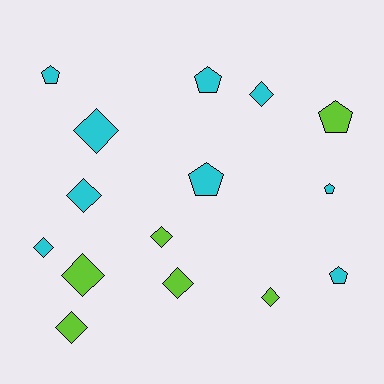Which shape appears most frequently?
Diamond, with 9 objects.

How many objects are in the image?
There are 15 objects.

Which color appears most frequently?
Cyan, with 9 objects.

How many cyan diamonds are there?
There are 4 cyan diamonds.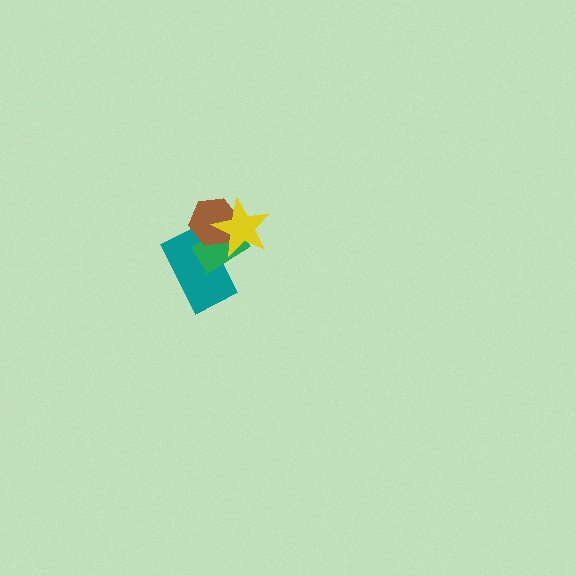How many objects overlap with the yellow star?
3 objects overlap with the yellow star.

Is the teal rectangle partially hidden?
Yes, it is partially covered by another shape.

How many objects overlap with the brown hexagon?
3 objects overlap with the brown hexagon.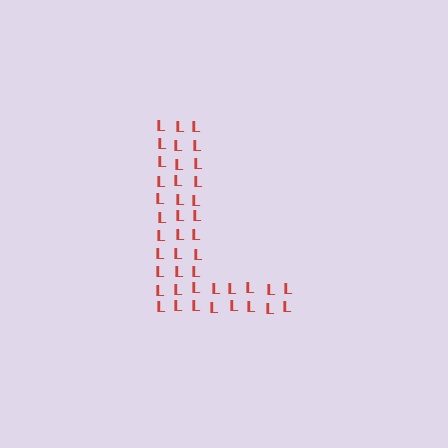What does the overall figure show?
The overall figure shows the letter L.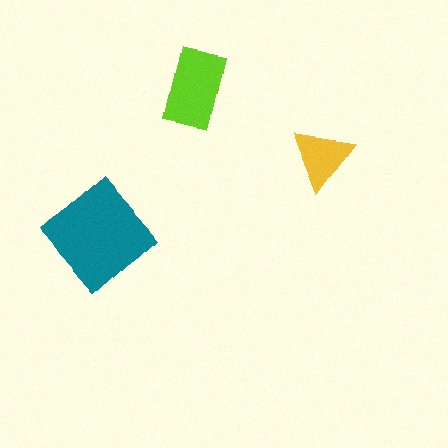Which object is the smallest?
The yellow triangle.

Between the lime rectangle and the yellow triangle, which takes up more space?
The lime rectangle.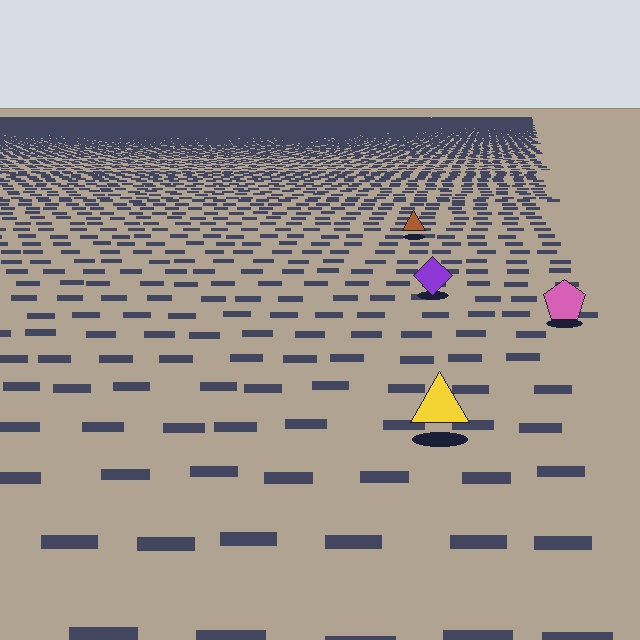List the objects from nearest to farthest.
From nearest to farthest: the yellow triangle, the pink pentagon, the purple diamond, the brown triangle.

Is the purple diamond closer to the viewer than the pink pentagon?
No. The pink pentagon is closer — you can tell from the texture gradient: the ground texture is coarser near it.